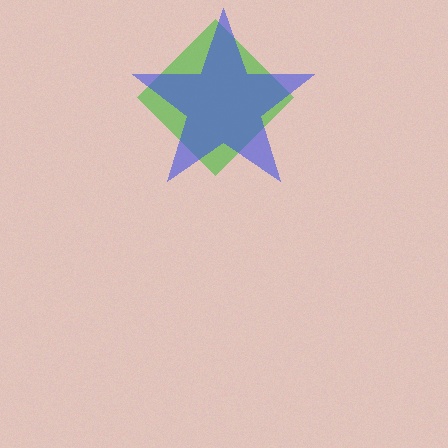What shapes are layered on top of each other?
The layered shapes are: a green diamond, a blue star.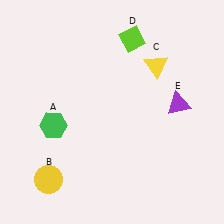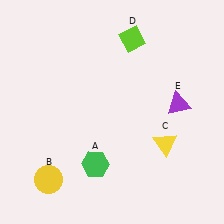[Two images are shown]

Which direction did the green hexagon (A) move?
The green hexagon (A) moved right.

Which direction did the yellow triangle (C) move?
The yellow triangle (C) moved down.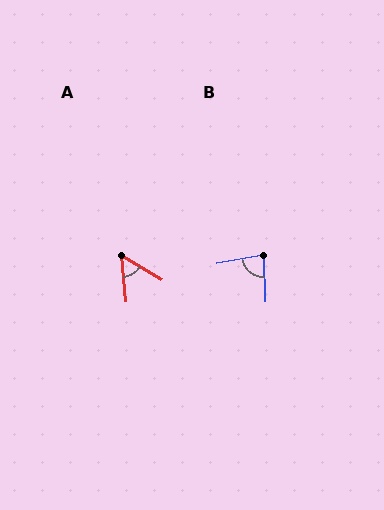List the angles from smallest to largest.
A (53°), B (81°).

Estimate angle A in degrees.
Approximately 53 degrees.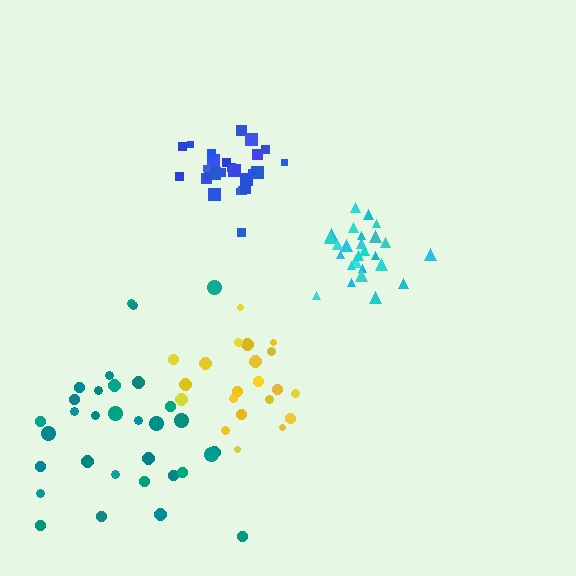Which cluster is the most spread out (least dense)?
Teal.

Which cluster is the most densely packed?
Blue.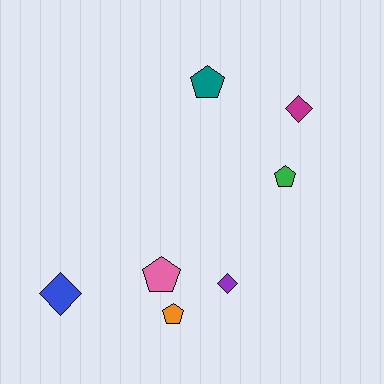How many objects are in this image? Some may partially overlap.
There are 7 objects.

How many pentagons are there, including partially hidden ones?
There are 4 pentagons.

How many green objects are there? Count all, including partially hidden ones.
There is 1 green object.